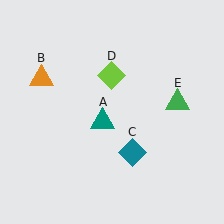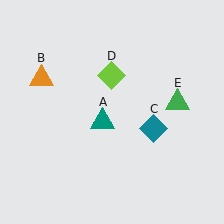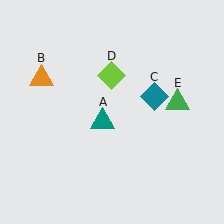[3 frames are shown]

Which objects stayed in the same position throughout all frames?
Teal triangle (object A) and orange triangle (object B) and lime diamond (object D) and green triangle (object E) remained stationary.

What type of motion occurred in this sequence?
The teal diamond (object C) rotated counterclockwise around the center of the scene.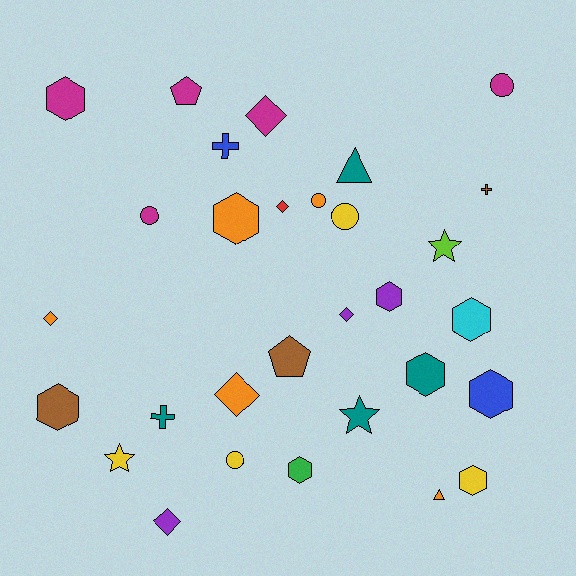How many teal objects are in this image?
There are 4 teal objects.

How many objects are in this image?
There are 30 objects.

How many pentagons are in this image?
There are 2 pentagons.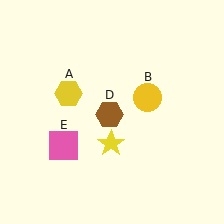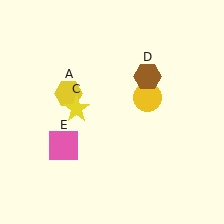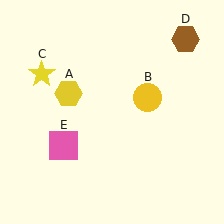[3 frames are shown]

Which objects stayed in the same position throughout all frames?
Yellow hexagon (object A) and yellow circle (object B) and pink square (object E) remained stationary.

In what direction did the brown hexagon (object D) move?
The brown hexagon (object D) moved up and to the right.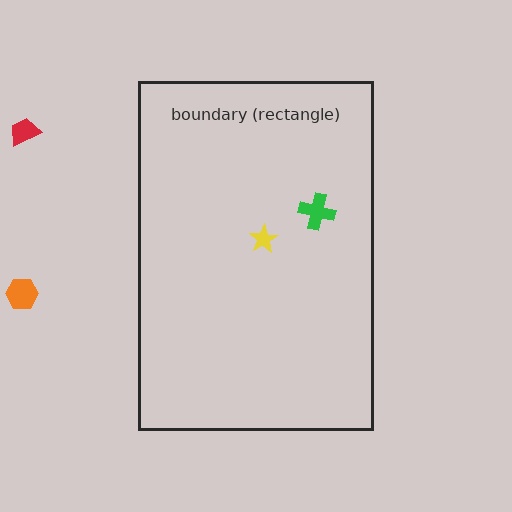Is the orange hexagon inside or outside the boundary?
Outside.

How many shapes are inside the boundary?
2 inside, 2 outside.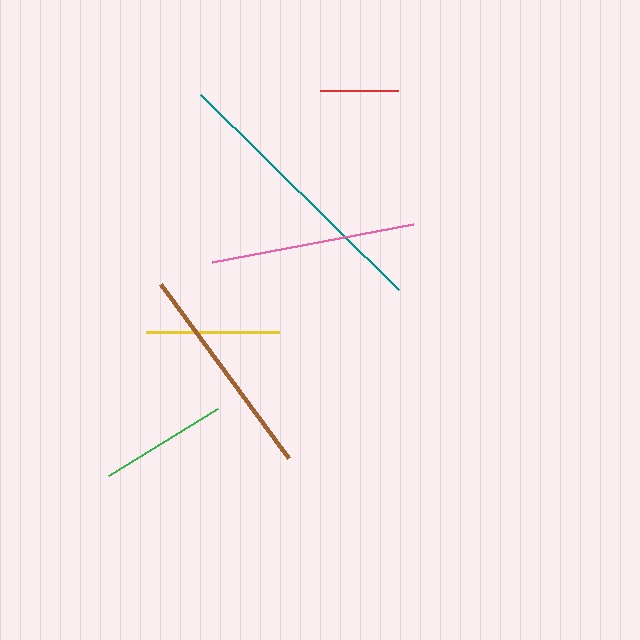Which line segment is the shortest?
The red line is the shortest at approximately 78 pixels.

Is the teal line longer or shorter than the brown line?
The teal line is longer than the brown line.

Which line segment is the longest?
The teal line is the longest at approximately 278 pixels.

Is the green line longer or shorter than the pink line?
The pink line is longer than the green line.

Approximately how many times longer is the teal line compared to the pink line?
The teal line is approximately 1.4 times the length of the pink line.